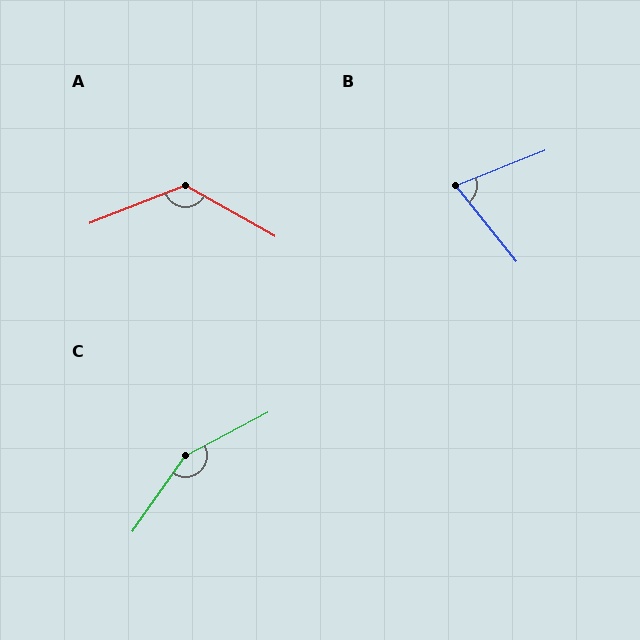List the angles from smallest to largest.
B (73°), A (128°), C (153°).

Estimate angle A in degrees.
Approximately 128 degrees.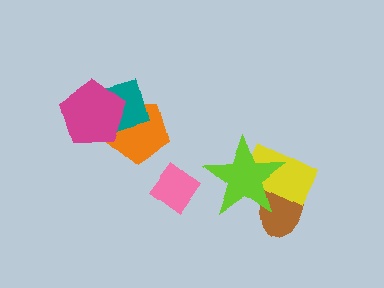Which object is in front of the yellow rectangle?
The lime star is in front of the yellow rectangle.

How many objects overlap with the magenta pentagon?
2 objects overlap with the magenta pentagon.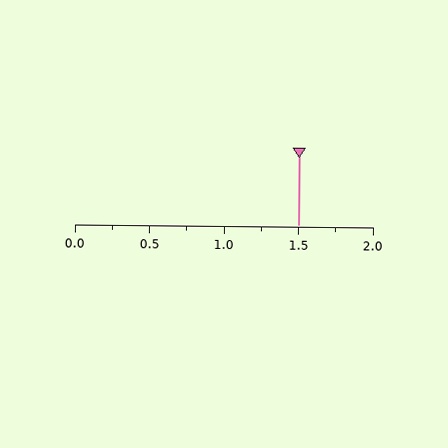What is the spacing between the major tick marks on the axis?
The major ticks are spaced 0.5 apart.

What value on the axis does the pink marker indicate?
The marker indicates approximately 1.5.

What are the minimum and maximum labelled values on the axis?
The axis runs from 0.0 to 2.0.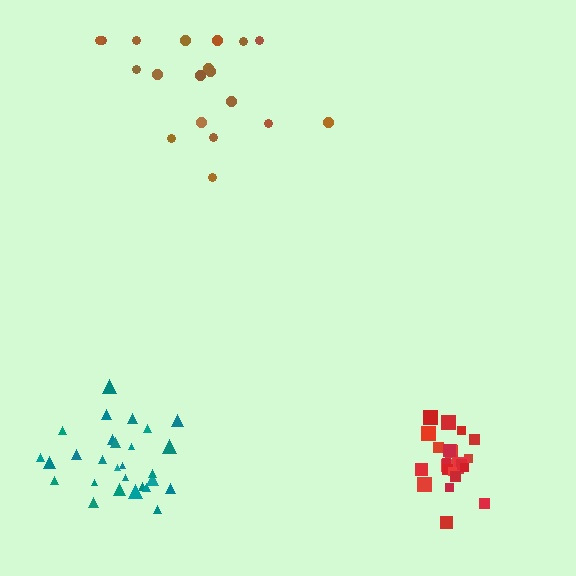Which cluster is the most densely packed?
Red.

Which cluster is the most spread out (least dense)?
Brown.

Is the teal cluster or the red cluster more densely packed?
Red.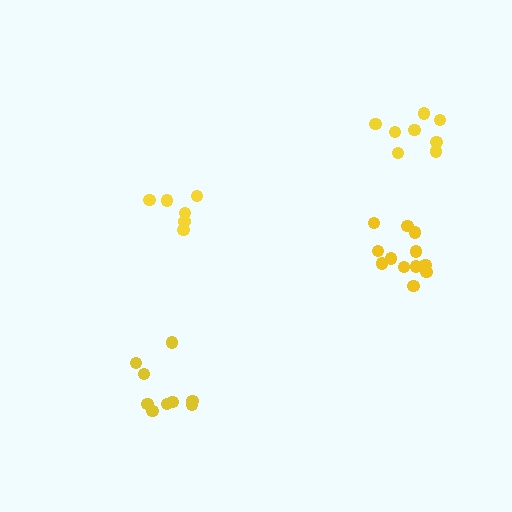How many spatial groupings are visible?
There are 4 spatial groupings.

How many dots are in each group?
Group 1: 9 dots, Group 2: 6 dots, Group 3: 8 dots, Group 4: 12 dots (35 total).